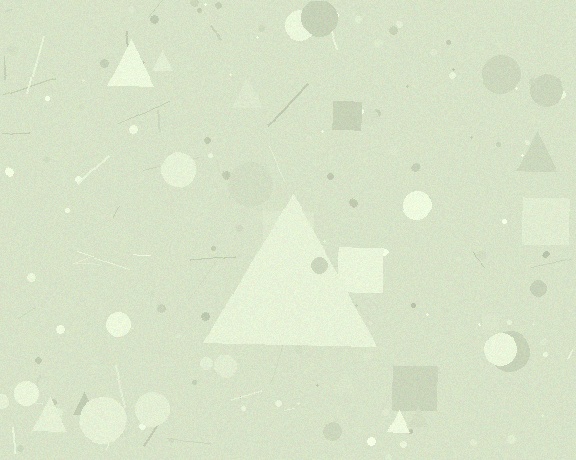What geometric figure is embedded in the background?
A triangle is embedded in the background.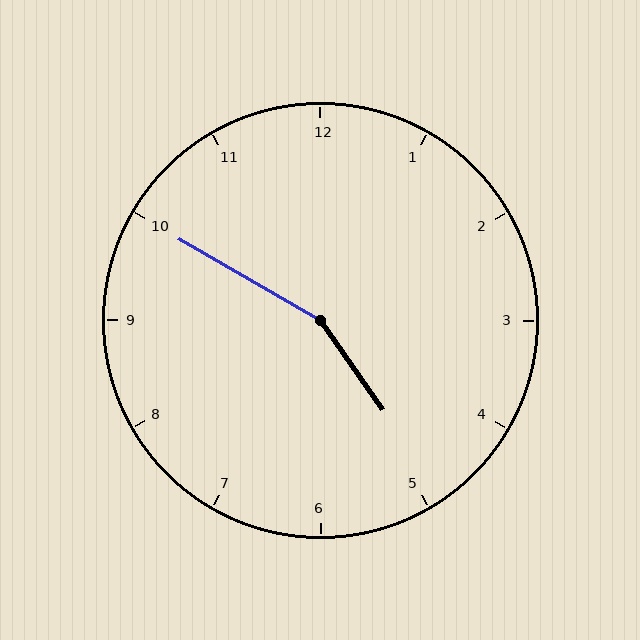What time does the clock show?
4:50.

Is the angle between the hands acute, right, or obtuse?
It is obtuse.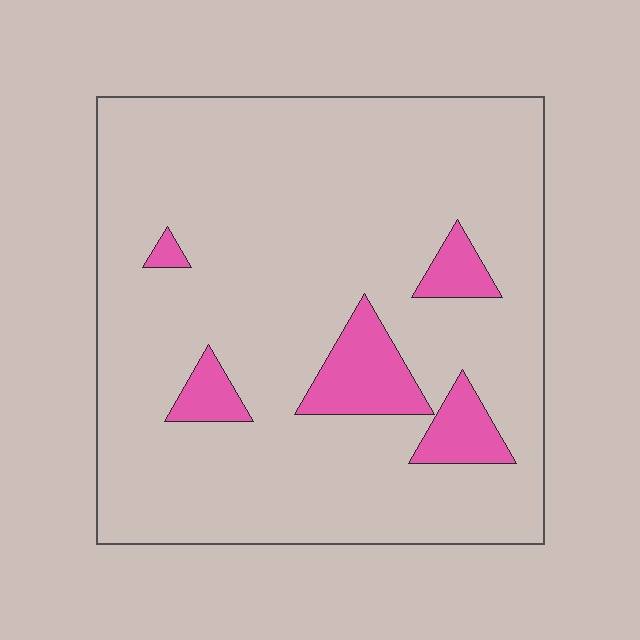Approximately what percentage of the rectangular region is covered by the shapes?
Approximately 10%.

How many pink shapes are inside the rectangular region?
5.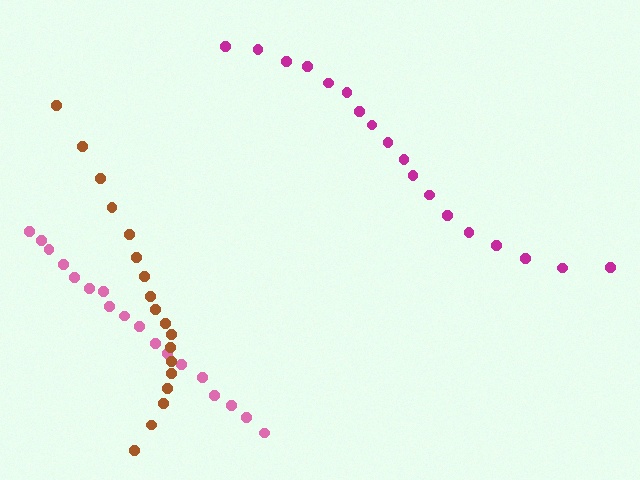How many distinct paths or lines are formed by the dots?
There are 3 distinct paths.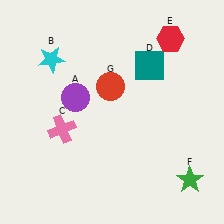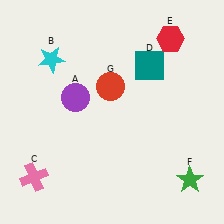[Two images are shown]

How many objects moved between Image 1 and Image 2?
1 object moved between the two images.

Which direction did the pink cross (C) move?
The pink cross (C) moved down.